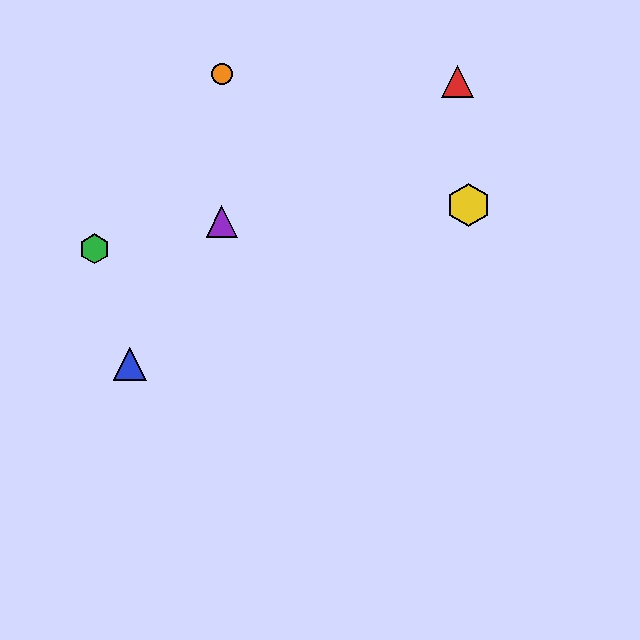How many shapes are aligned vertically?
2 shapes (the purple triangle, the orange circle) are aligned vertically.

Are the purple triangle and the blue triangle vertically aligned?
No, the purple triangle is at x≈222 and the blue triangle is at x≈130.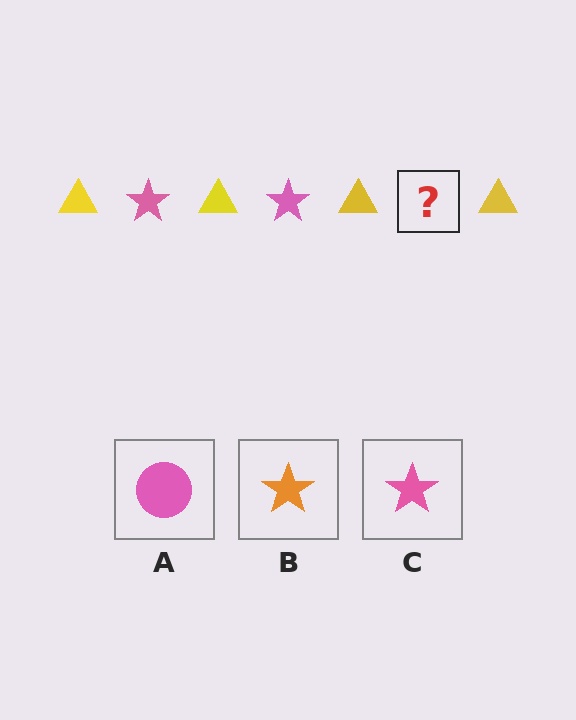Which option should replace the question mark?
Option C.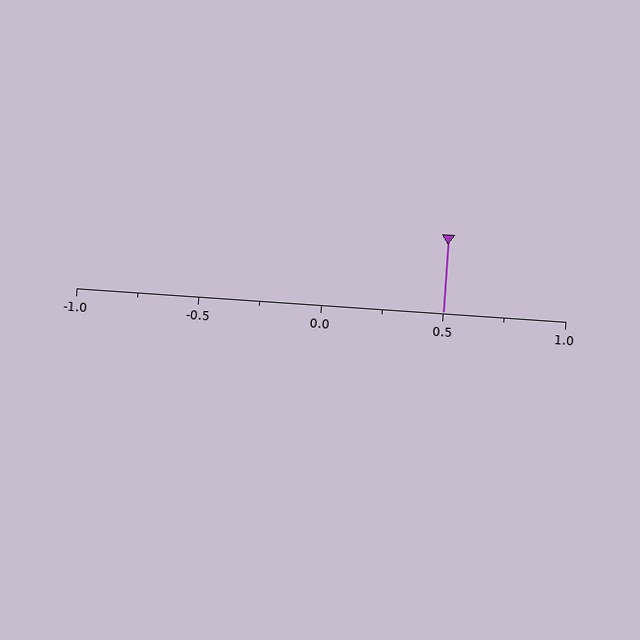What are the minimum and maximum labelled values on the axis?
The axis runs from -1.0 to 1.0.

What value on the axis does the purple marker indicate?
The marker indicates approximately 0.5.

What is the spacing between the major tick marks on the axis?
The major ticks are spaced 0.5 apart.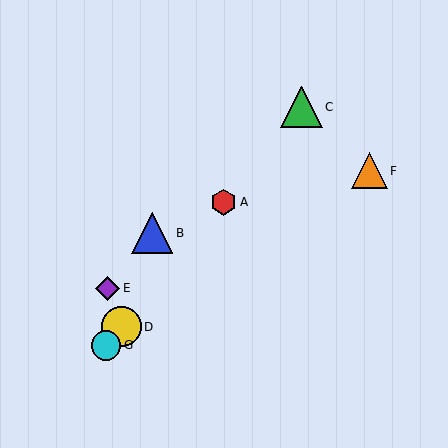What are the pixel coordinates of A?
Object A is at (224, 202).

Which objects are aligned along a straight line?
Objects A, C, D, G are aligned along a straight line.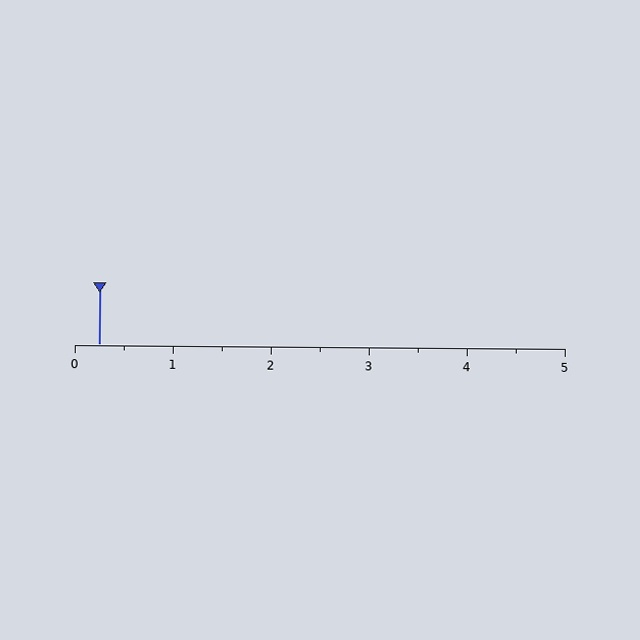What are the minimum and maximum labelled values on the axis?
The axis runs from 0 to 5.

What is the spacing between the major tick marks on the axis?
The major ticks are spaced 1 apart.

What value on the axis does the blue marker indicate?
The marker indicates approximately 0.2.